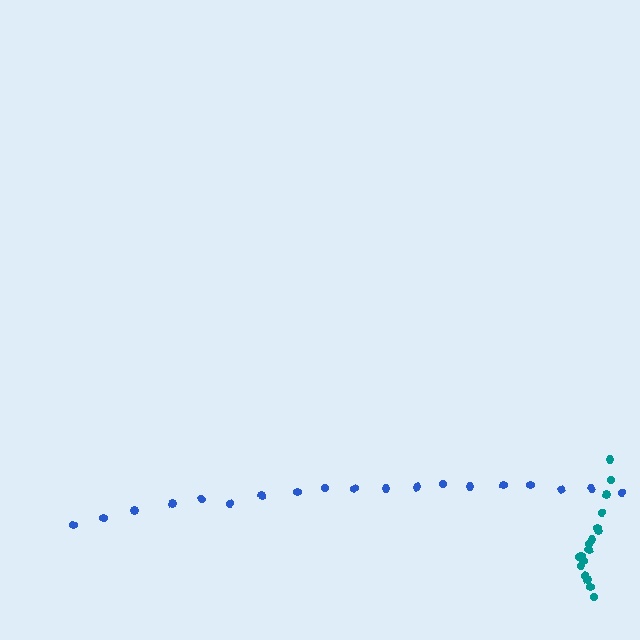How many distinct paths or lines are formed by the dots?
There are 2 distinct paths.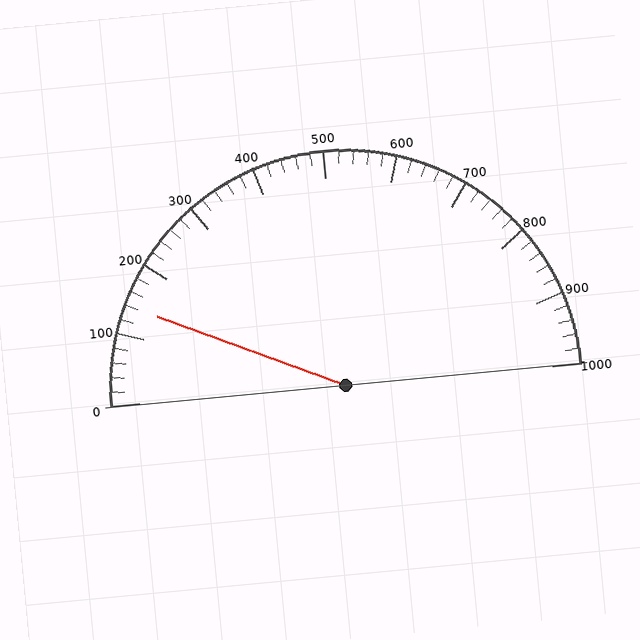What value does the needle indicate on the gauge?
The needle indicates approximately 140.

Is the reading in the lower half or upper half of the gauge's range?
The reading is in the lower half of the range (0 to 1000).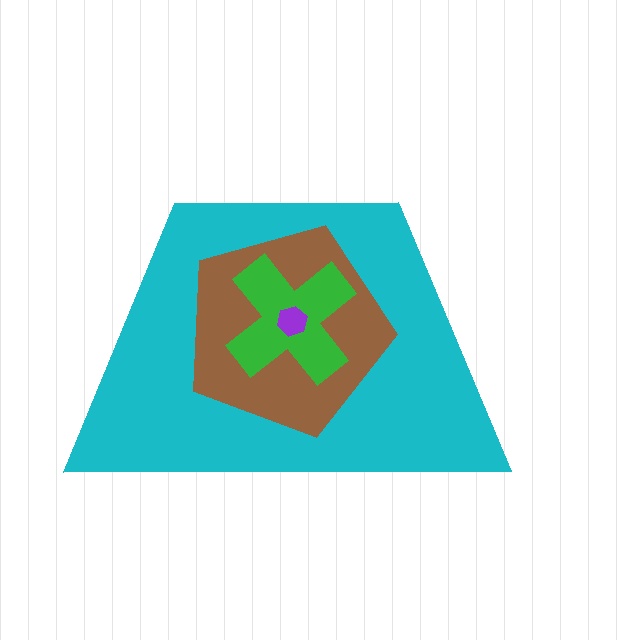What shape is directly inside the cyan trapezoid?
The brown pentagon.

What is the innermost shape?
The purple hexagon.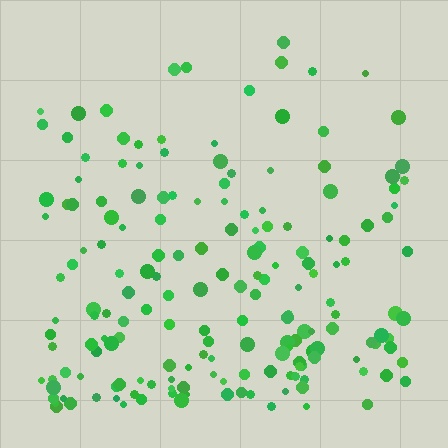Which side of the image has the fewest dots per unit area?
The top.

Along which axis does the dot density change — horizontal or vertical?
Vertical.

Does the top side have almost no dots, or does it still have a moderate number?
Still a moderate number, just noticeably fewer than the bottom.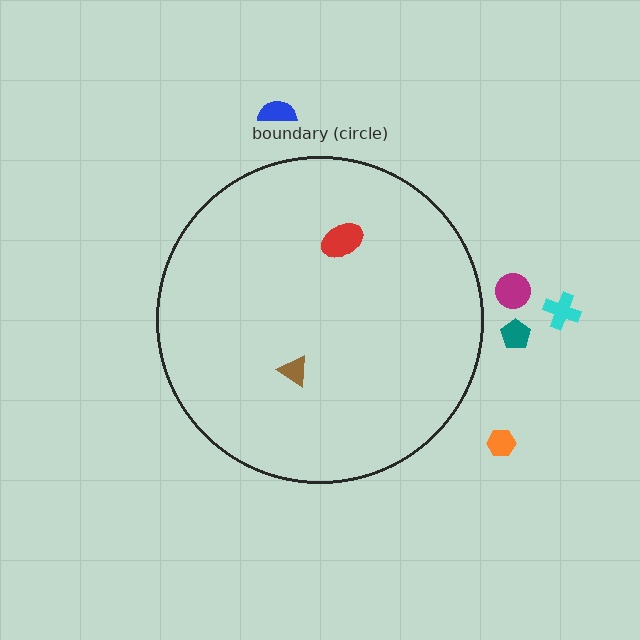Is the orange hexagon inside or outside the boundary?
Outside.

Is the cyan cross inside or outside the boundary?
Outside.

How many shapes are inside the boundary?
2 inside, 5 outside.